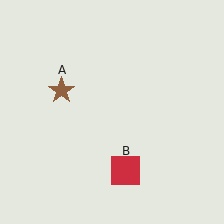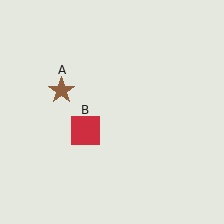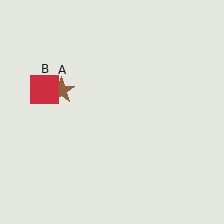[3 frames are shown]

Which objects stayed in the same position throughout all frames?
Brown star (object A) remained stationary.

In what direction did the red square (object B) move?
The red square (object B) moved up and to the left.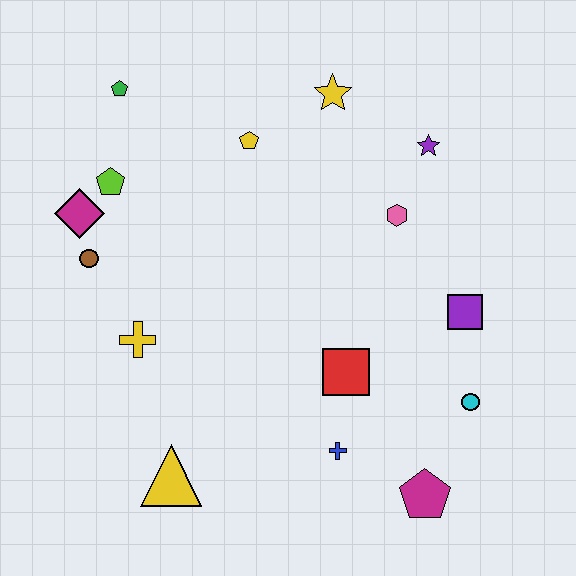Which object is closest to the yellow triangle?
The yellow cross is closest to the yellow triangle.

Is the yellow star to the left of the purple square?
Yes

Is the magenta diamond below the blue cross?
No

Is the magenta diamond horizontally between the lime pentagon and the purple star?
No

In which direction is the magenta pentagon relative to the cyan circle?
The magenta pentagon is below the cyan circle.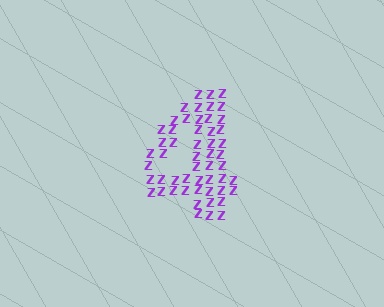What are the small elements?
The small elements are letter Z's.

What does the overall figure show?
The overall figure shows the digit 4.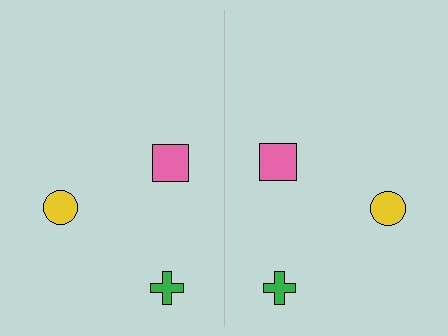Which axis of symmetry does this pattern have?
The pattern has a vertical axis of symmetry running through the center of the image.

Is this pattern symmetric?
Yes, this pattern has bilateral (reflection) symmetry.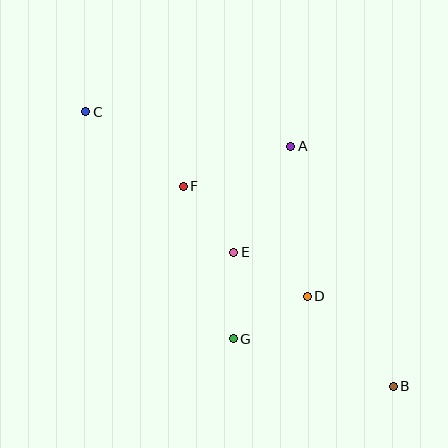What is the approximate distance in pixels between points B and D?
The distance between B and D is approximately 125 pixels.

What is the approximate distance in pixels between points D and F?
The distance between D and F is approximately 165 pixels.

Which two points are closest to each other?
Points E and F are closest to each other.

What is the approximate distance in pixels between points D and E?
The distance between D and E is approximately 86 pixels.